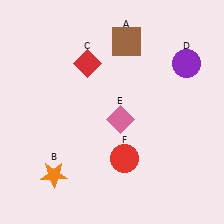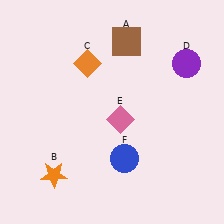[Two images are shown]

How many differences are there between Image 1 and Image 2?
There are 2 differences between the two images.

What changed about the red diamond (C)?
In Image 1, C is red. In Image 2, it changed to orange.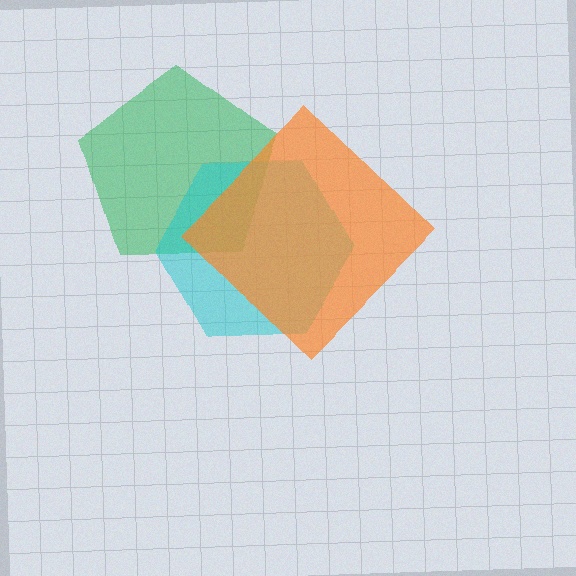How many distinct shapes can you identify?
There are 3 distinct shapes: a green pentagon, a cyan hexagon, an orange diamond.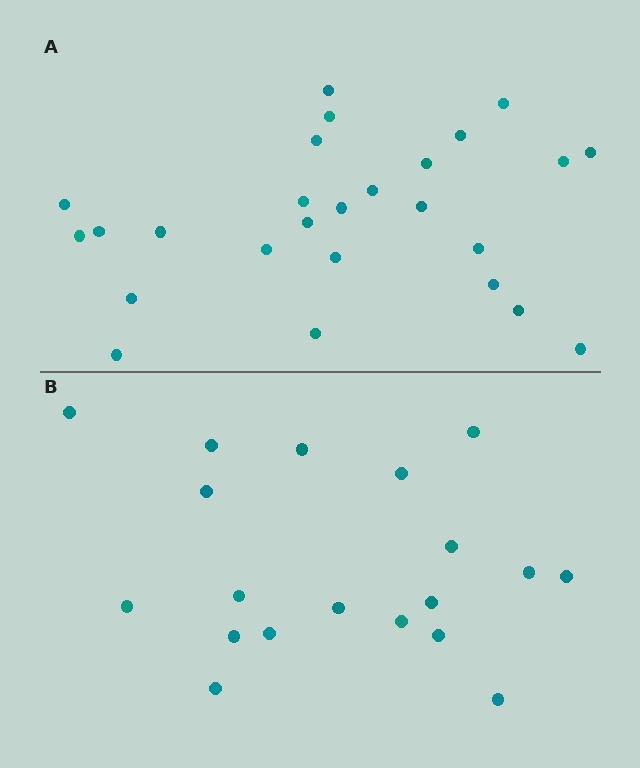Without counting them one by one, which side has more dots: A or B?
Region A (the top region) has more dots.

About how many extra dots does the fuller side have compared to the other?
Region A has roughly 8 or so more dots than region B.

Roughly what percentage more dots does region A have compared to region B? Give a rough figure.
About 35% more.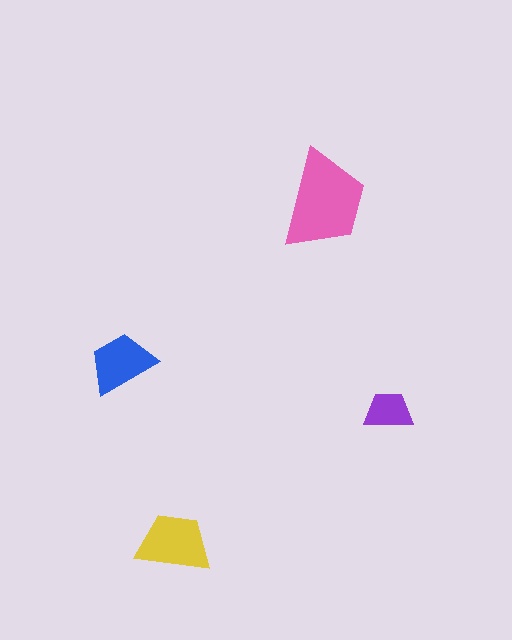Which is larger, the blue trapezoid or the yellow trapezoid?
The yellow one.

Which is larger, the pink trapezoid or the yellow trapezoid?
The pink one.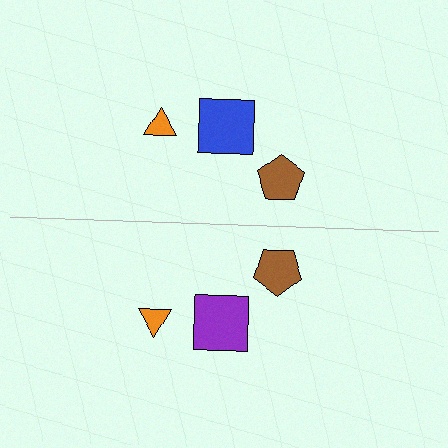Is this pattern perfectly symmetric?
No, the pattern is not perfectly symmetric. The purple square on the bottom side breaks the symmetry — its mirror counterpart is blue.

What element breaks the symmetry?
The purple square on the bottom side breaks the symmetry — its mirror counterpart is blue.